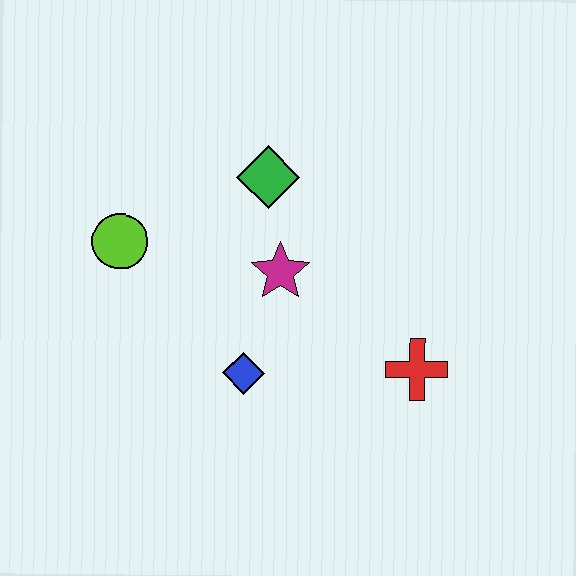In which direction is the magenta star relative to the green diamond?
The magenta star is below the green diamond.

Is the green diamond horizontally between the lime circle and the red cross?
Yes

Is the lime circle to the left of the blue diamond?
Yes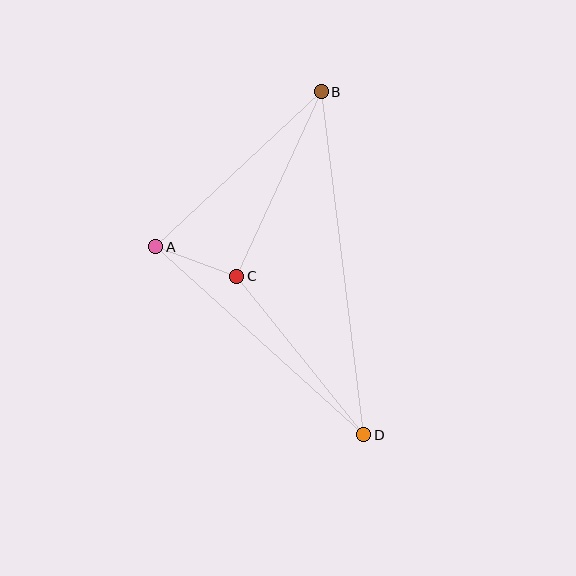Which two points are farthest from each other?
Points B and D are farthest from each other.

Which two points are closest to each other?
Points A and C are closest to each other.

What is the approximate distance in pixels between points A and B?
The distance between A and B is approximately 227 pixels.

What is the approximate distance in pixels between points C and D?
The distance between C and D is approximately 203 pixels.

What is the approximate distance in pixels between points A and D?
The distance between A and D is approximately 280 pixels.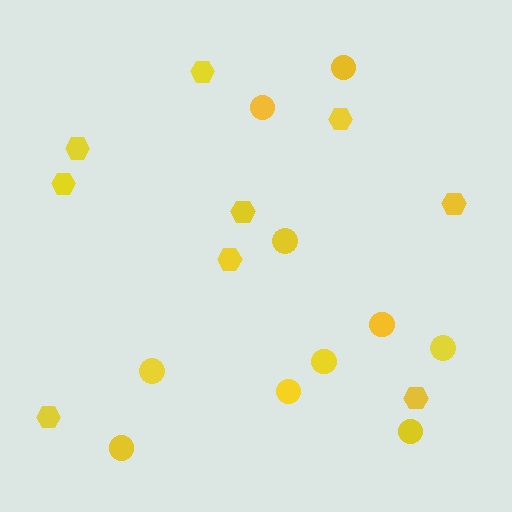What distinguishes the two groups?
There are 2 groups: one group of hexagons (9) and one group of circles (10).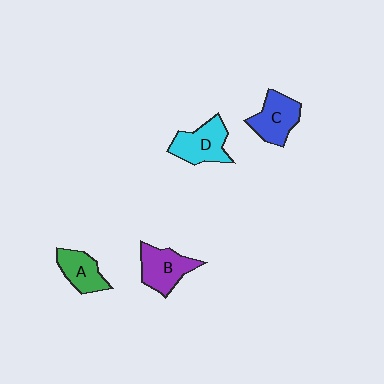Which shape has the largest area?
Shape D (cyan).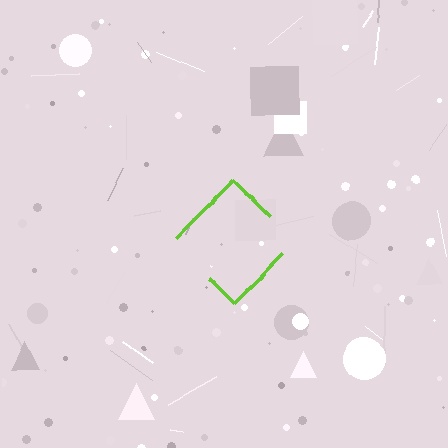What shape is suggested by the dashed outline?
The dashed outline suggests a diamond.